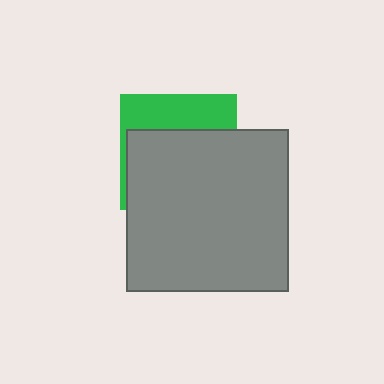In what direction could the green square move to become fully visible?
The green square could move up. That would shift it out from behind the gray square entirely.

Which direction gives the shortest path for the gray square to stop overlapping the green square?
Moving down gives the shortest separation.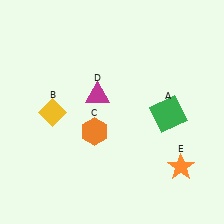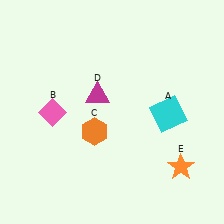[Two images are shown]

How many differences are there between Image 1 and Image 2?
There are 2 differences between the two images.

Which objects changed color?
A changed from green to cyan. B changed from yellow to pink.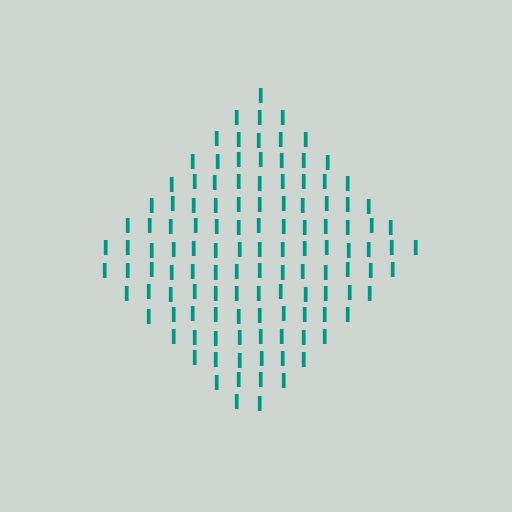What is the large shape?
The large shape is a diamond.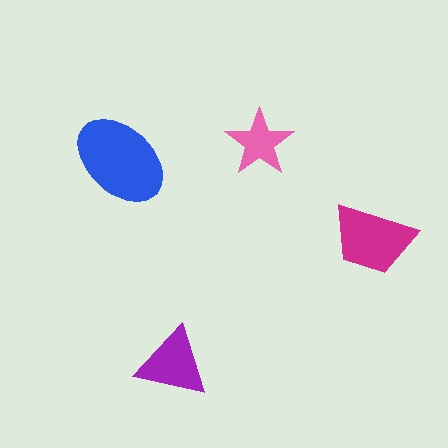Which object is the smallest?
The pink star.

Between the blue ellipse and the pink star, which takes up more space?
The blue ellipse.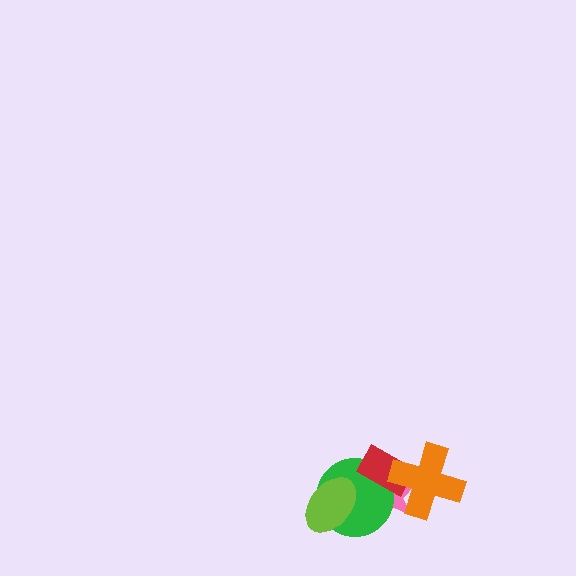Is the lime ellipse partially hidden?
No, no other shape covers it.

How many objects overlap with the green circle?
3 objects overlap with the green circle.